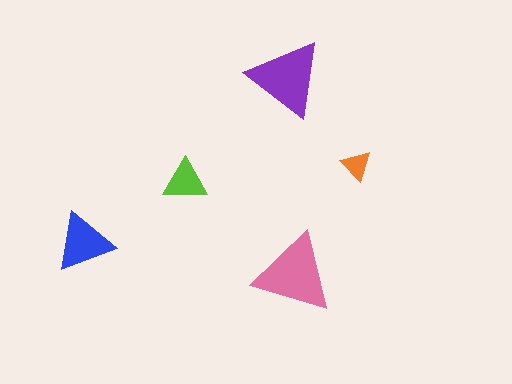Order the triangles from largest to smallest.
the pink one, the purple one, the blue one, the lime one, the orange one.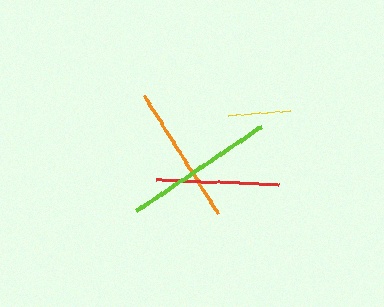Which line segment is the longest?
The lime line is the longest at approximately 152 pixels.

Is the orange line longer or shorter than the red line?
The orange line is longer than the red line.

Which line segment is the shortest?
The yellow line is the shortest at approximately 62 pixels.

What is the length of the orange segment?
The orange segment is approximately 140 pixels long.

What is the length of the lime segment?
The lime segment is approximately 152 pixels long.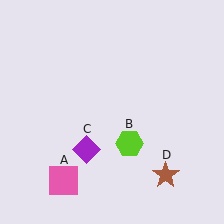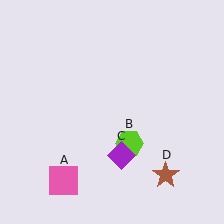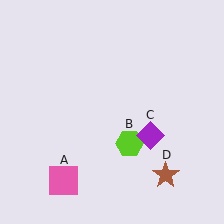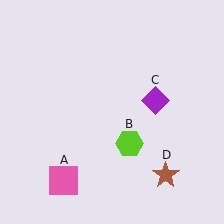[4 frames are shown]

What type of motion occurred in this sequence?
The purple diamond (object C) rotated counterclockwise around the center of the scene.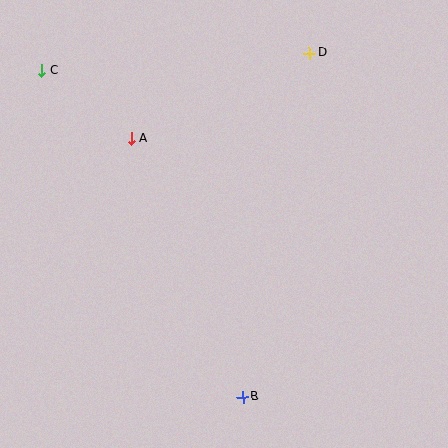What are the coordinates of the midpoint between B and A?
The midpoint between B and A is at (187, 268).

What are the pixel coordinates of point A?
Point A is at (131, 139).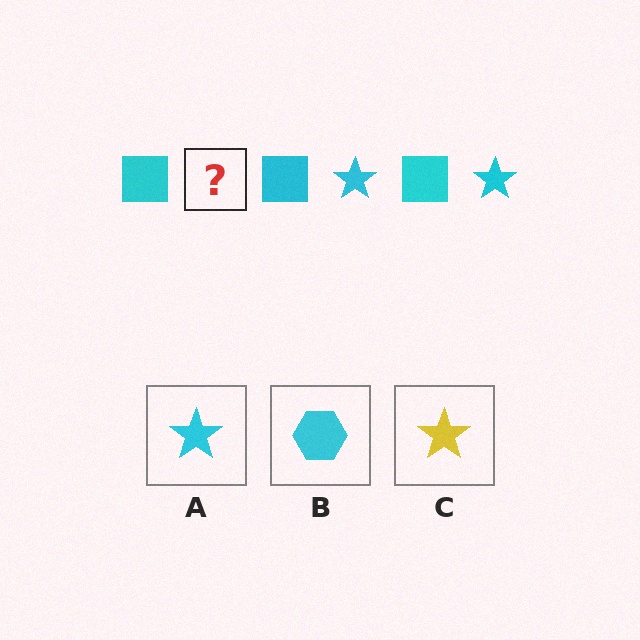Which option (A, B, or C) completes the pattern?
A.